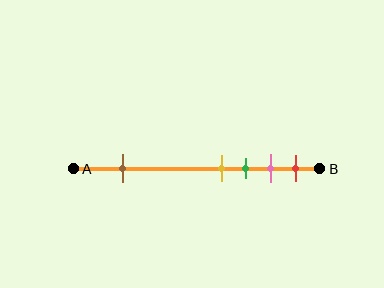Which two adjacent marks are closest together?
The yellow and green marks are the closest adjacent pair.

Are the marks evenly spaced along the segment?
No, the marks are not evenly spaced.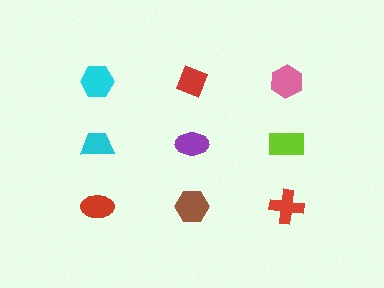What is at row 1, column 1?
A cyan hexagon.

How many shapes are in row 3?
3 shapes.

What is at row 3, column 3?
A red cross.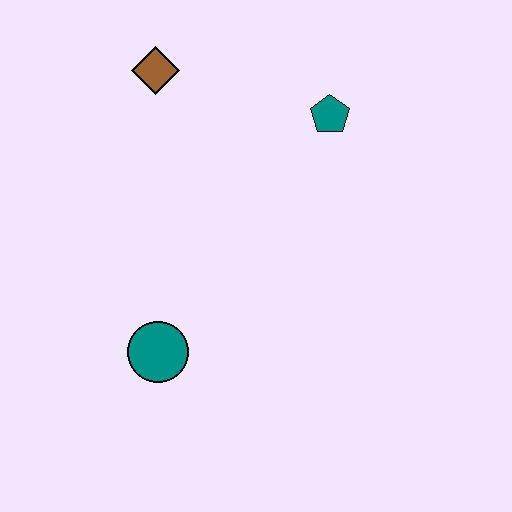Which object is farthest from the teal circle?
The teal pentagon is farthest from the teal circle.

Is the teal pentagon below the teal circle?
No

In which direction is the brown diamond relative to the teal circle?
The brown diamond is above the teal circle.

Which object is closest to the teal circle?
The brown diamond is closest to the teal circle.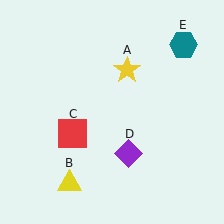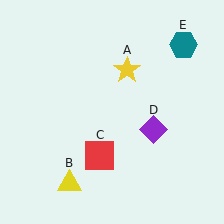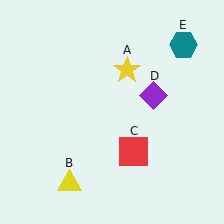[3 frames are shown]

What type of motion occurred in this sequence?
The red square (object C), purple diamond (object D) rotated counterclockwise around the center of the scene.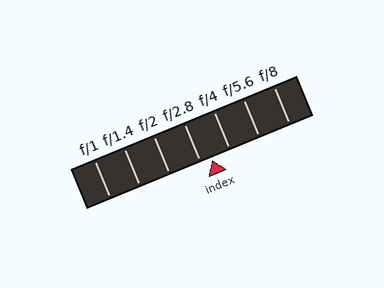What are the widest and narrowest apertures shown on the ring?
The widest aperture shown is f/1 and the narrowest is f/8.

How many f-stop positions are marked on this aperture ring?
There are 7 f-stop positions marked.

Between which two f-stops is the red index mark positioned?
The index mark is between f/2.8 and f/4.